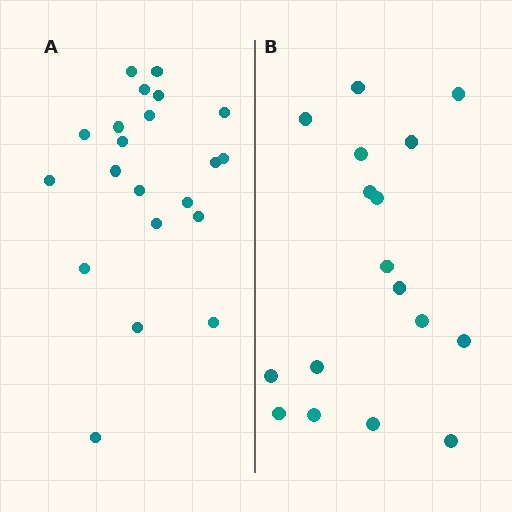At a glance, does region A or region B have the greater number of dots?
Region A (the left region) has more dots.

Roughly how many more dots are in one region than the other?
Region A has about 4 more dots than region B.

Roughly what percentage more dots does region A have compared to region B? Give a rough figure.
About 25% more.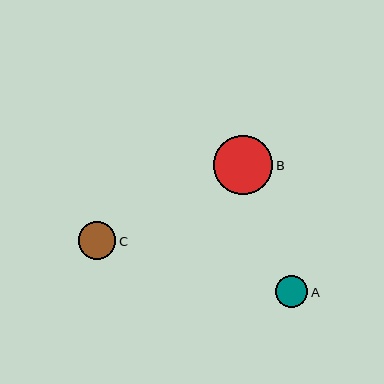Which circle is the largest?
Circle B is the largest with a size of approximately 59 pixels.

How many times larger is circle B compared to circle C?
Circle B is approximately 1.6 times the size of circle C.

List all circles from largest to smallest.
From largest to smallest: B, C, A.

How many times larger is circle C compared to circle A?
Circle C is approximately 1.2 times the size of circle A.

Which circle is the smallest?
Circle A is the smallest with a size of approximately 32 pixels.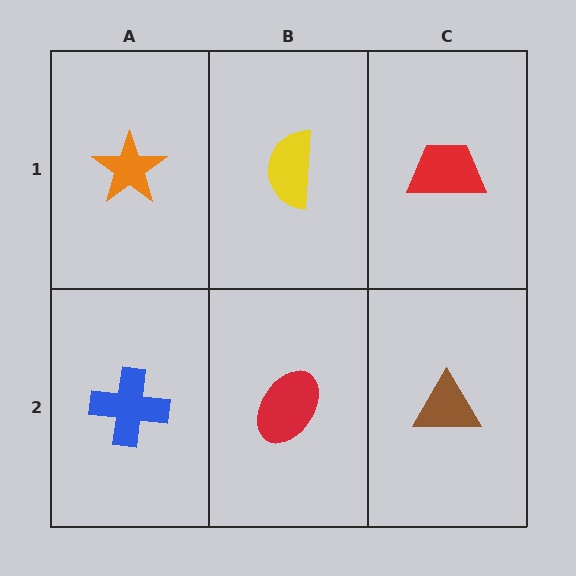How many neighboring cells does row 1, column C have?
2.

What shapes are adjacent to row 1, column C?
A brown triangle (row 2, column C), a yellow semicircle (row 1, column B).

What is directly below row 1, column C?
A brown triangle.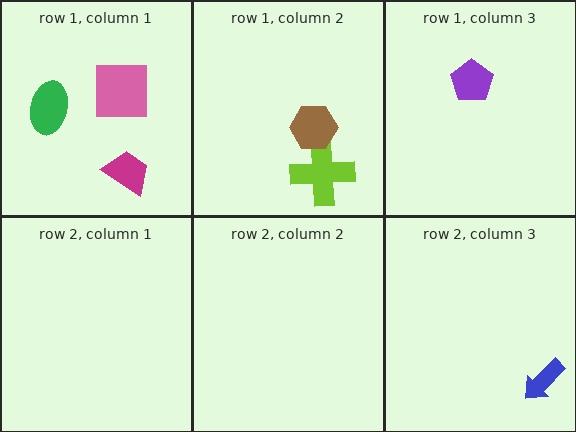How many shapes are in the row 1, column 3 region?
1.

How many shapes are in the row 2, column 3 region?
1.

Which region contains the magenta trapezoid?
The row 1, column 1 region.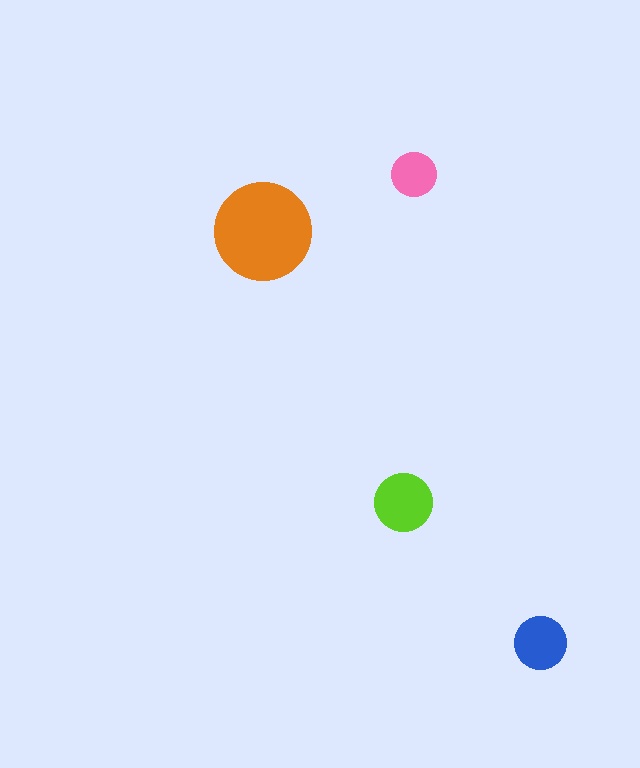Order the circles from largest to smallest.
the orange one, the lime one, the blue one, the pink one.